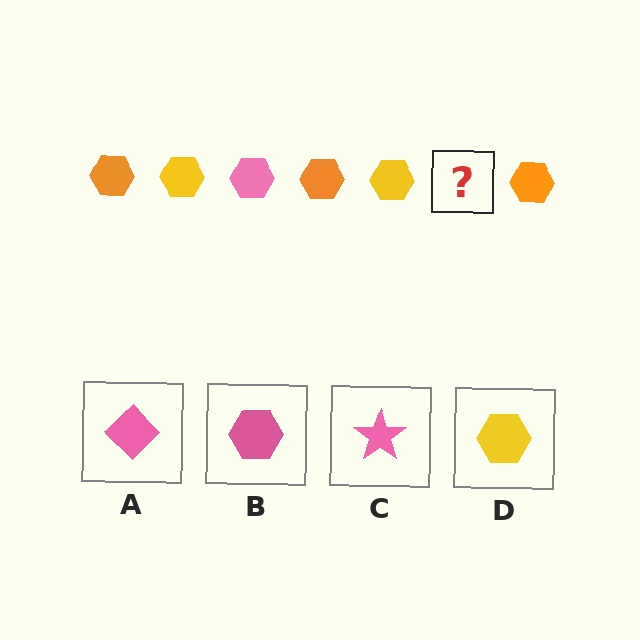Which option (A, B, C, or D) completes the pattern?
B.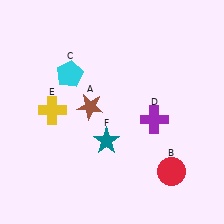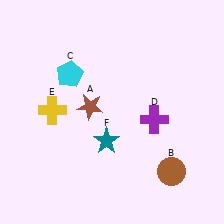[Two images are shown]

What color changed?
The circle (B) changed from red in Image 1 to brown in Image 2.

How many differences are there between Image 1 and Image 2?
There is 1 difference between the two images.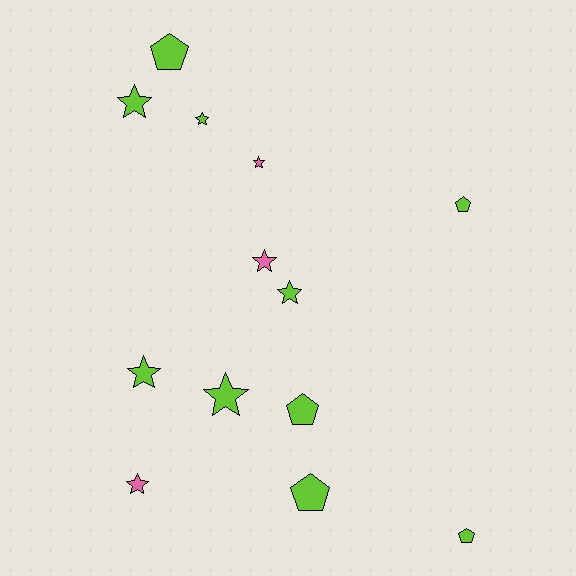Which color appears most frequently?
Lime, with 10 objects.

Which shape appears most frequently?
Star, with 8 objects.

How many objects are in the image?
There are 13 objects.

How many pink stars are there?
There are 3 pink stars.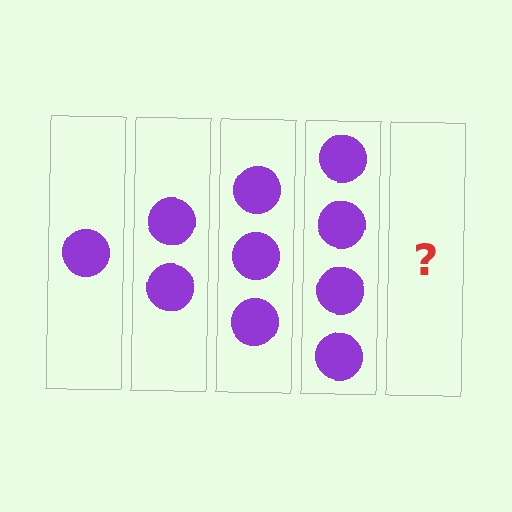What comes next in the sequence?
The next element should be 5 circles.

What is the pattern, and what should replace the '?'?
The pattern is that each step adds one more circle. The '?' should be 5 circles.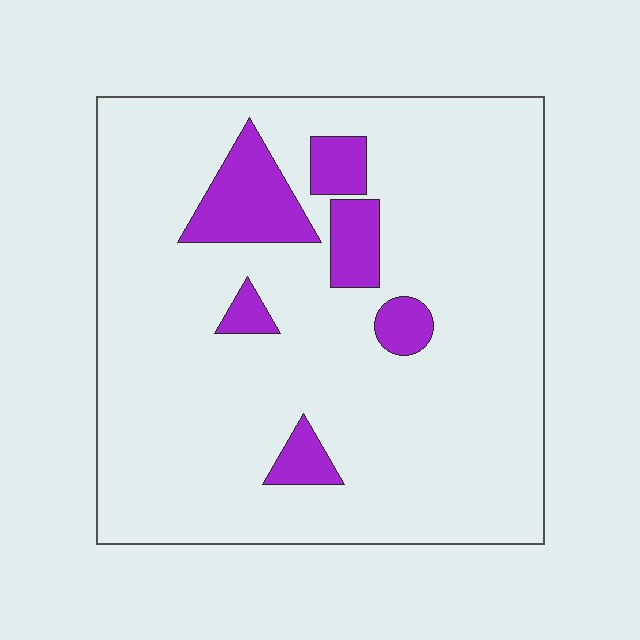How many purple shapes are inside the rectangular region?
6.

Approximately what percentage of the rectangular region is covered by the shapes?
Approximately 10%.